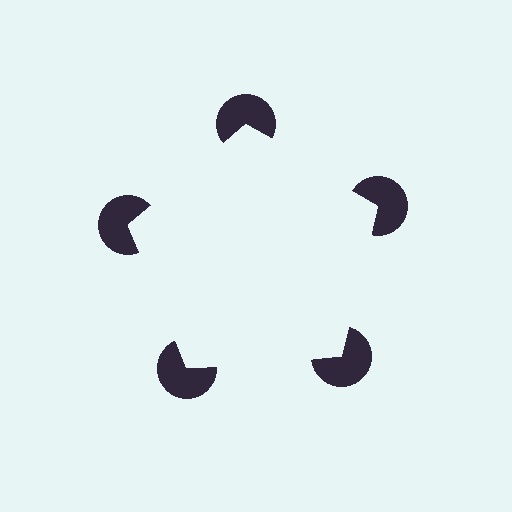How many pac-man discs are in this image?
There are 5 — one at each vertex of the illusory pentagon.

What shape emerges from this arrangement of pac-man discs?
An illusory pentagon — its edges are inferred from the aligned wedge cuts in the pac-man discs, not physically drawn.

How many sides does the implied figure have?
5 sides.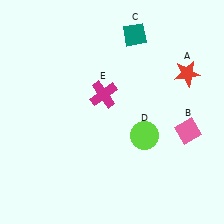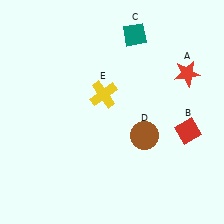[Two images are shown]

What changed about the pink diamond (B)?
In Image 1, B is pink. In Image 2, it changed to red.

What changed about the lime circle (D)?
In Image 1, D is lime. In Image 2, it changed to brown.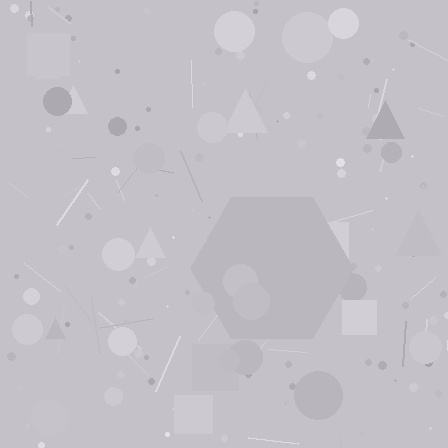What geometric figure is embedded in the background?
A hexagon is embedded in the background.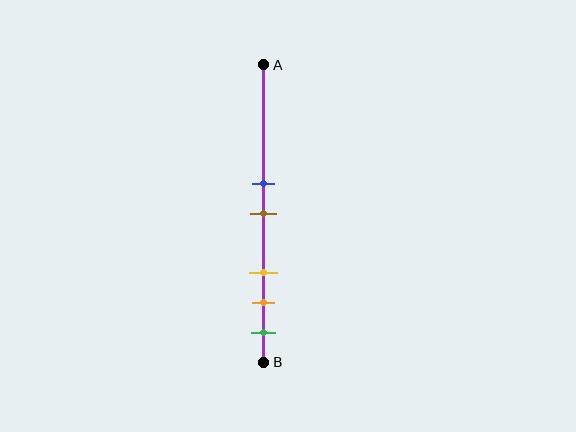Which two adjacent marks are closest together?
The blue and brown marks are the closest adjacent pair.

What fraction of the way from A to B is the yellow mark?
The yellow mark is approximately 70% (0.7) of the way from A to B.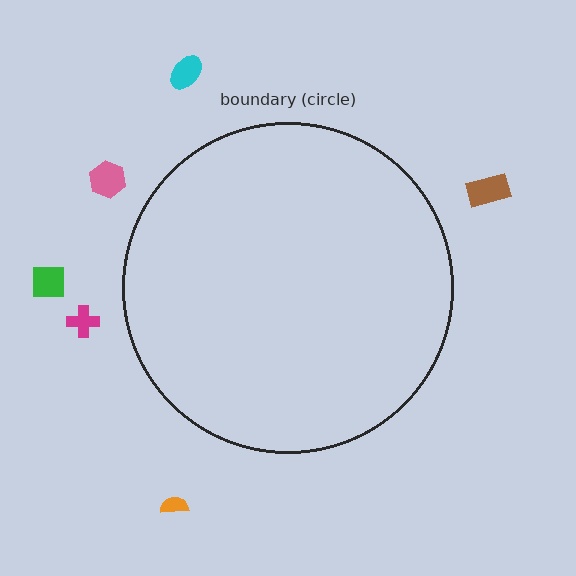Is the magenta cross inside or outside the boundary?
Outside.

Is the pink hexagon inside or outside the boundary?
Outside.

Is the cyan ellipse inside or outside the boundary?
Outside.